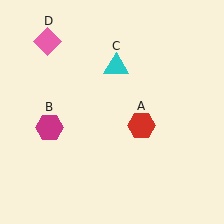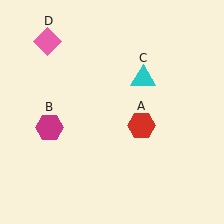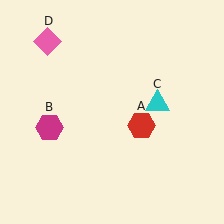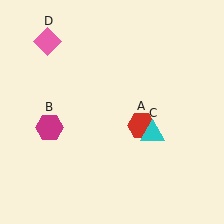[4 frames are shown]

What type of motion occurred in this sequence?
The cyan triangle (object C) rotated clockwise around the center of the scene.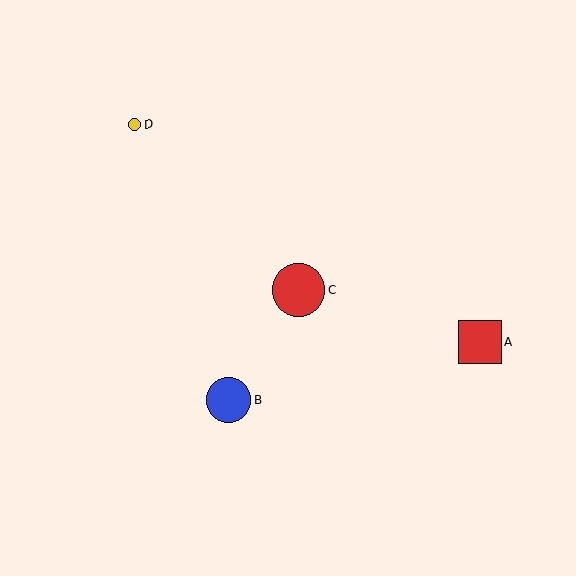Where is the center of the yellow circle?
The center of the yellow circle is at (135, 124).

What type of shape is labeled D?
Shape D is a yellow circle.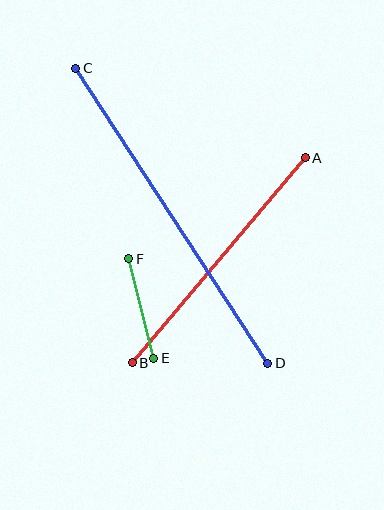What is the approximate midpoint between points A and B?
The midpoint is at approximately (219, 260) pixels.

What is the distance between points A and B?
The distance is approximately 268 pixels.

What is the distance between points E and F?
The distance is approximately 102 pixels.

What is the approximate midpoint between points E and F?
The midpoint is at approximately (141, 309) pixels.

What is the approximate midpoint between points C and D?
The midpoint is at approximately (172, 216) pixels.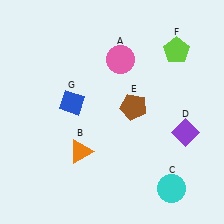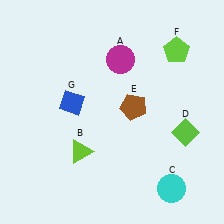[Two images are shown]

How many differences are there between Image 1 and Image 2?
There are 3 differences between the two images.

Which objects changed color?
A changed from pink to magenta. B changed from orange to lime. D changed from purple to lime.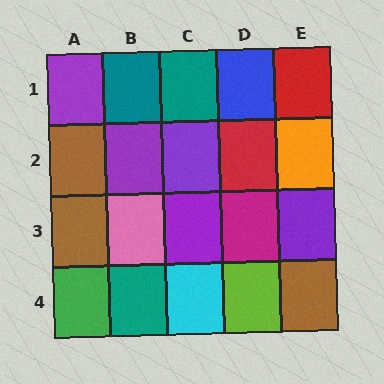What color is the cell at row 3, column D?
Magenta.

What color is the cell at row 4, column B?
Teal.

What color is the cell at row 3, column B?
Pink.